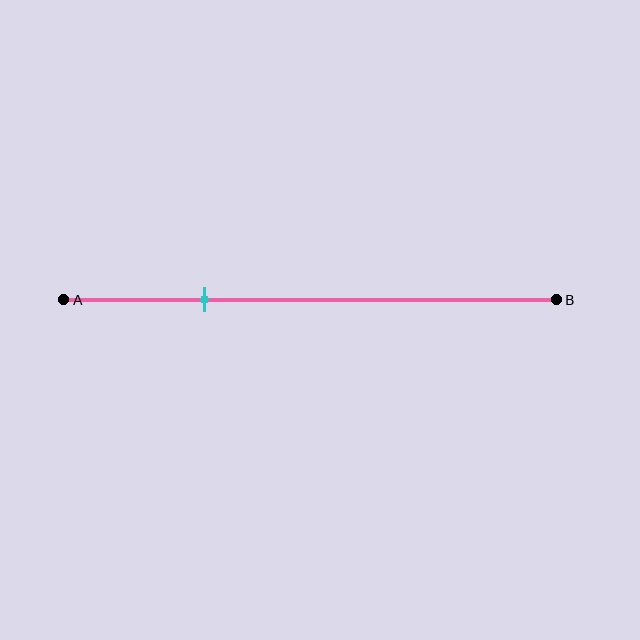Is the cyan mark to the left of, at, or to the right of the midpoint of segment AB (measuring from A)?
The cyan mark is to the left of the midpoint of segment AB.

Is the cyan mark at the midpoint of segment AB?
No, the mark is at about 30% from A, not at the 50% midpoint.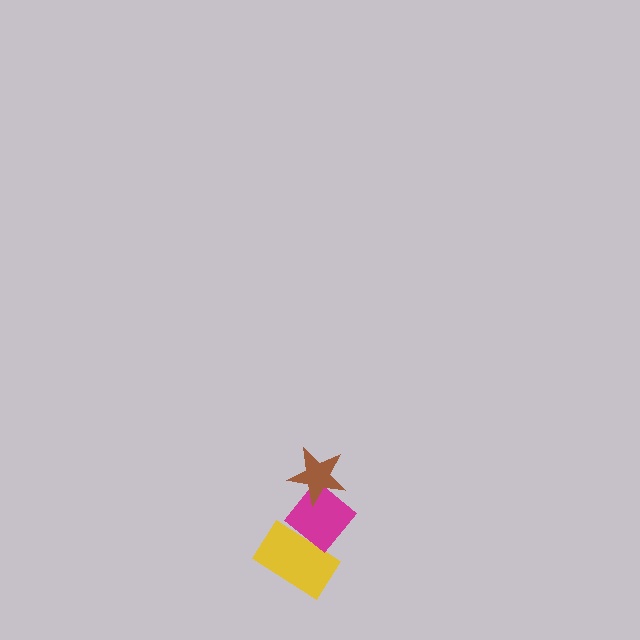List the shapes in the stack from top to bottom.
From top to bottom: the brown star, the magenta diamond, the yellow rectangle.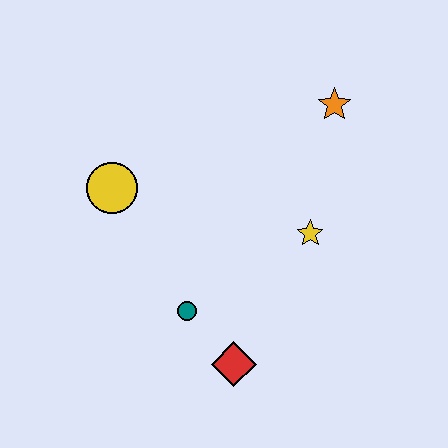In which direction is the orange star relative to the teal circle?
The orange star is above the teal circle.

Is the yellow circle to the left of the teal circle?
Yes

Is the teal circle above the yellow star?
No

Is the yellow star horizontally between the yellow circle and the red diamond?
No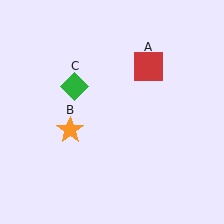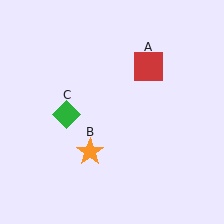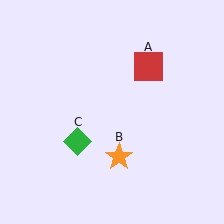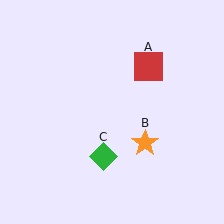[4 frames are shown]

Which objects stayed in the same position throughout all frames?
Red square (object A) remained stationary.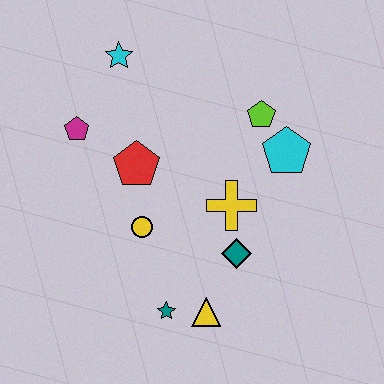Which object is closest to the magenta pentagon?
The red pentagon is closest to the magenta pentagon.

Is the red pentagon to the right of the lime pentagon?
No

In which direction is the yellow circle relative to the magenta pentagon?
The yellow circle is below the magenta pentagon.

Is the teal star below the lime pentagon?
Yes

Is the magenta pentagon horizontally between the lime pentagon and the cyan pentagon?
No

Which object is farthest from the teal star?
The cyan star is farthest from the teal star.